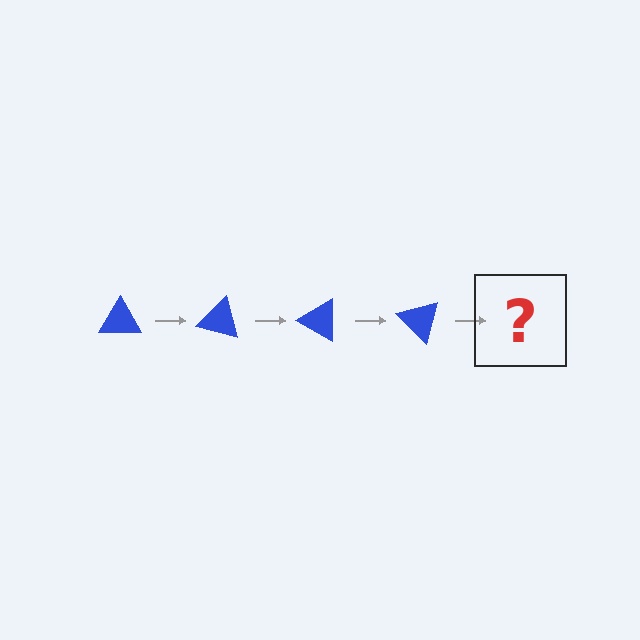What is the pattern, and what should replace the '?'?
The pattern is that the triangle rotates 15 degrees each step. The '?' should be a blue triangle rotated 60 degrees.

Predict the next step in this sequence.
The next step is a blue triangle rotated 60 degrees.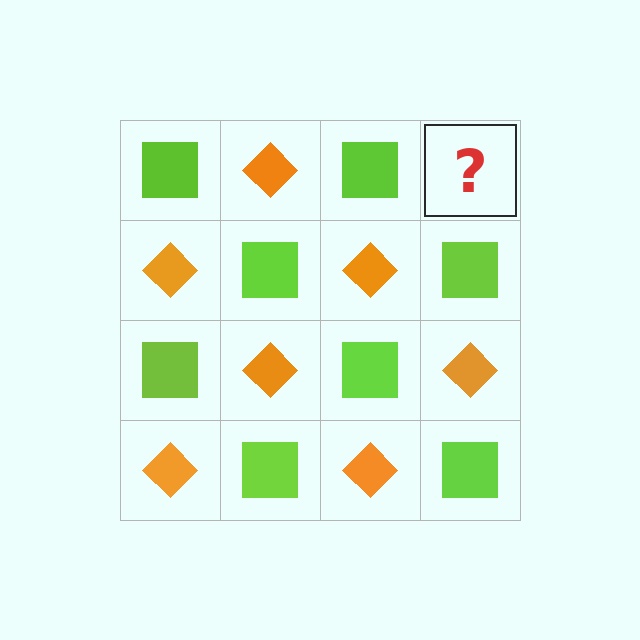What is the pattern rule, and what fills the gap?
The rule is that it alternates lime square and orange diamond in a checkerboard pattern. The gap should be filled with an orange diamond.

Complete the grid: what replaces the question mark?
The question mark should be replaced with an orange diamond.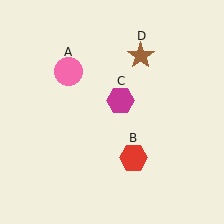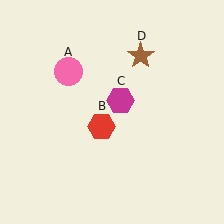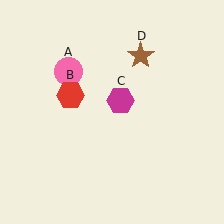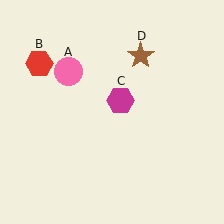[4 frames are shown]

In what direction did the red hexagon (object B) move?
The red hexagon (object B) moved up and to the left.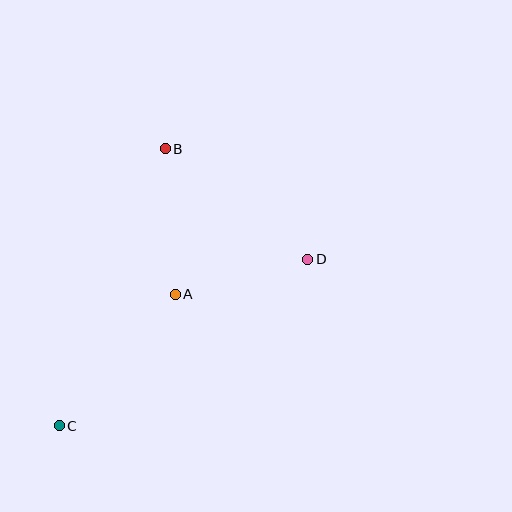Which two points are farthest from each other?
Points C and D are farthest from each other.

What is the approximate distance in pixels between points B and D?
The distance between B and D is approximately 181 pixels.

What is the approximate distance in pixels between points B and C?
The distance between B and C is approximately 297 pixels.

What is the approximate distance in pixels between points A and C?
The distance between A and C is approximately 175 pixels.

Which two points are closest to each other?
Points A and D are closest to each other.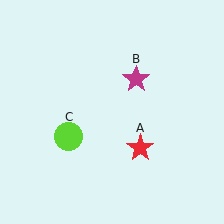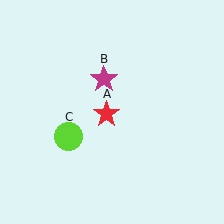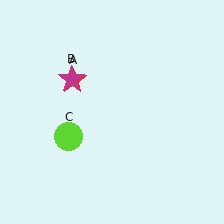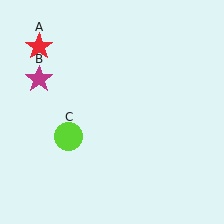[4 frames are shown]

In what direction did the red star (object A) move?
The red star (object A) moved up and to the left.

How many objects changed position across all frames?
2 objects changed position: red star (object A), magenta star (object B).